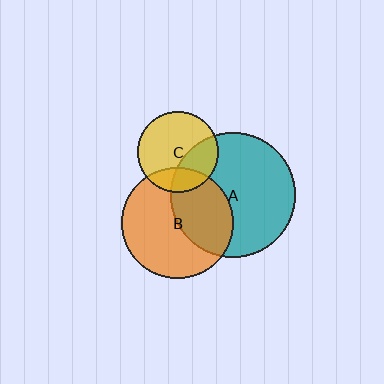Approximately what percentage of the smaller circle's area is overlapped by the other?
Approximately 40%.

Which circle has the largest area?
Circle A (teal).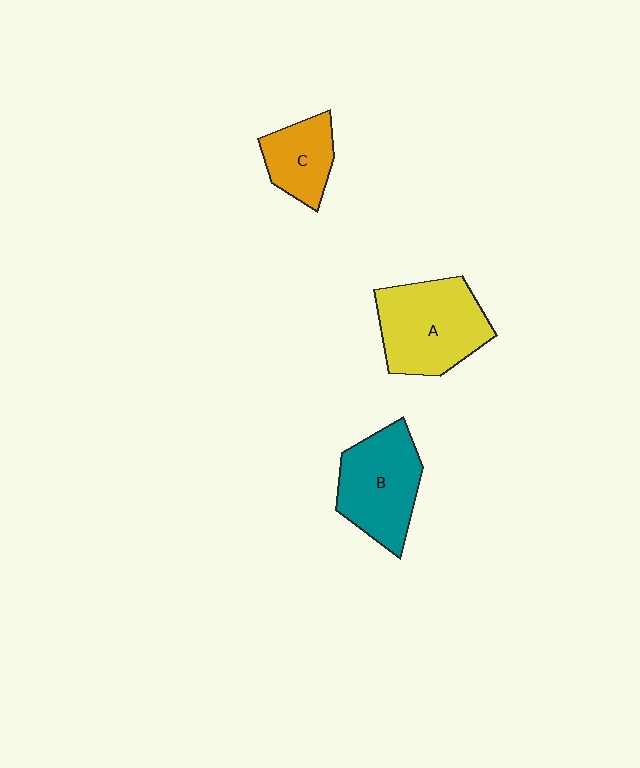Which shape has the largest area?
Shape A (yellow).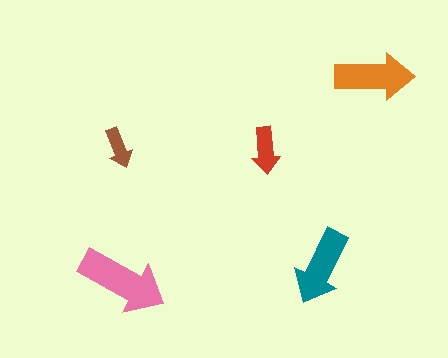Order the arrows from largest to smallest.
the pink one, the orange one, the teal one, the red one, the brown one.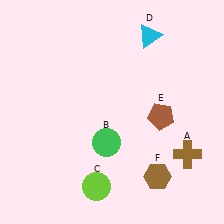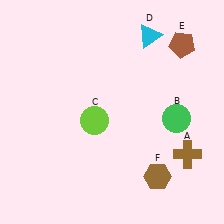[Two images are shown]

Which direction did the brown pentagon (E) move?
The brown pentagon (E) moved up.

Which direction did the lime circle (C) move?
The lime circle (C) moved up.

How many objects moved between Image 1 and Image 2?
3 objects moved between the two images.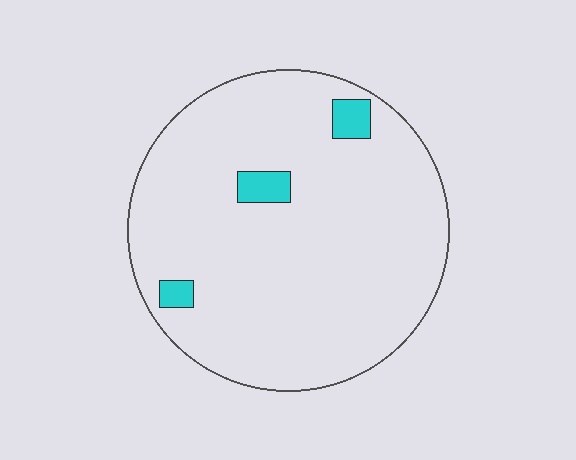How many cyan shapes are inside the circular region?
3.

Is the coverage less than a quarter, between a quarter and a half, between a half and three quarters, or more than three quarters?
Less than a quarter.